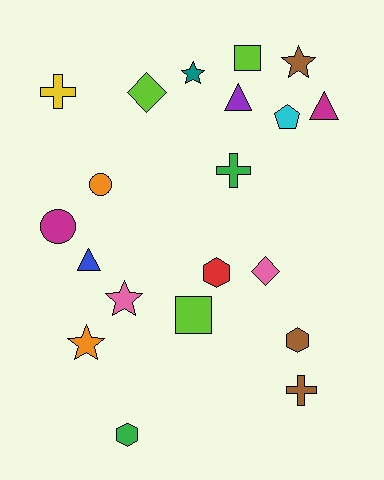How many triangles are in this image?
There are 3 triangles.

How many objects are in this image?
There are 20 objects.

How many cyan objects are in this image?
There is 1 cyan object.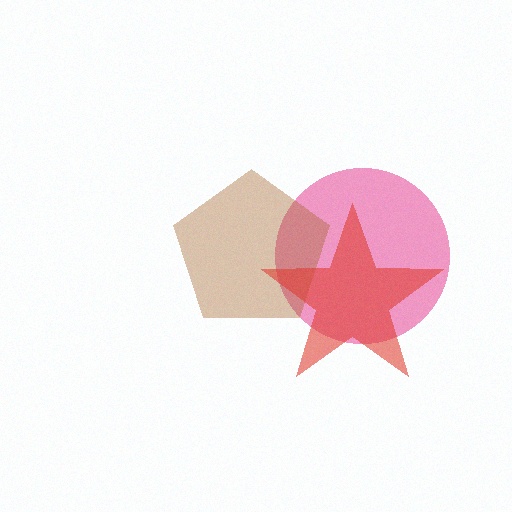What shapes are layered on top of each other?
The layered shapes are: a pink circle, a brown pentagon, a red star.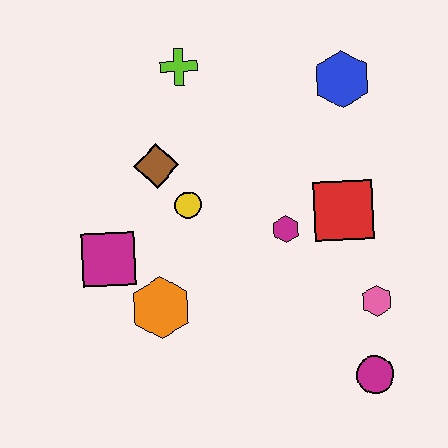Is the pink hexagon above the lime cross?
No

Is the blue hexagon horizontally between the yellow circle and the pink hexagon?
Yes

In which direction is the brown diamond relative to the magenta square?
The brown diamond is above the magenta square.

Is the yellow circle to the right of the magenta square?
Yes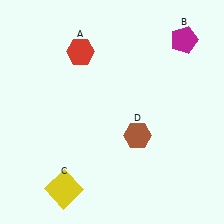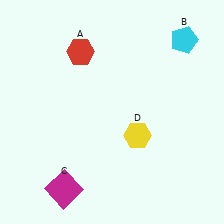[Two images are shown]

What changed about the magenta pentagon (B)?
In Image 1, B is magenta. In Image 2, it changed to cyan.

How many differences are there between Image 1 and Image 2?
There are 3 differences between the two images.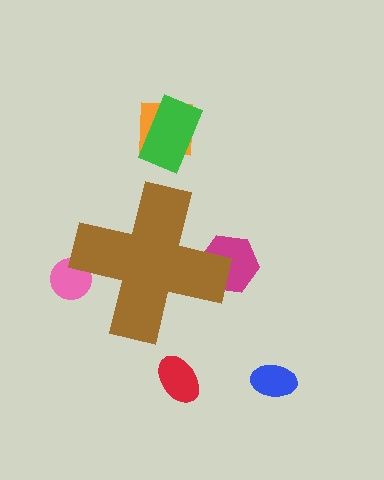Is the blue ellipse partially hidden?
No, the blue ellipse is fully visible.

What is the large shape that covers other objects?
A brown cross.